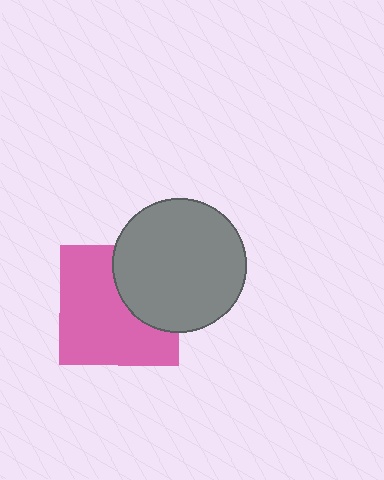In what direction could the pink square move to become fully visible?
The pink square could move left. That would shift it out from behind the gray circle entirely.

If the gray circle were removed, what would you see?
You would see the complete pink square.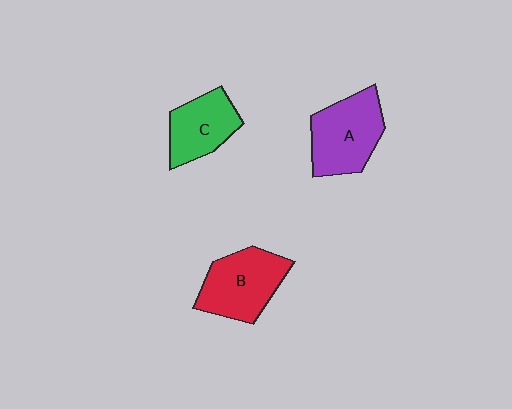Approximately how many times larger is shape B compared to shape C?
Approximately 1.3 times.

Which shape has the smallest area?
Shape C (green).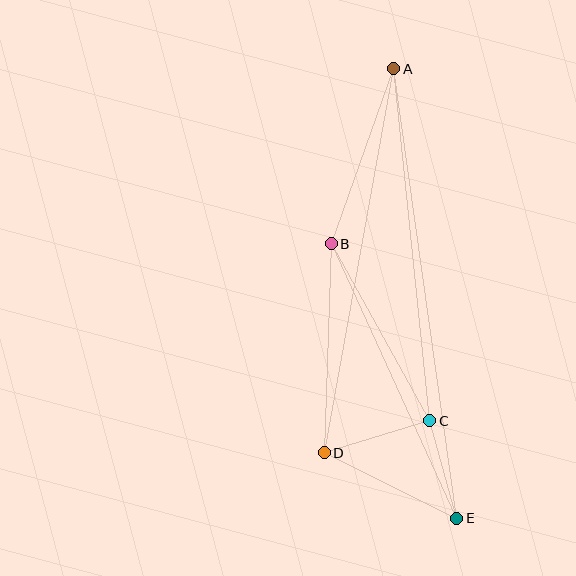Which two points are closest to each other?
Points C and E are closest to each other.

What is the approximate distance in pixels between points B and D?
The distance between B and D is approximately 209 pixels.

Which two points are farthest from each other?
Points A and E are farthest from each other.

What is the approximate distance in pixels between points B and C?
The distance between B and C is approximately 203 pixels.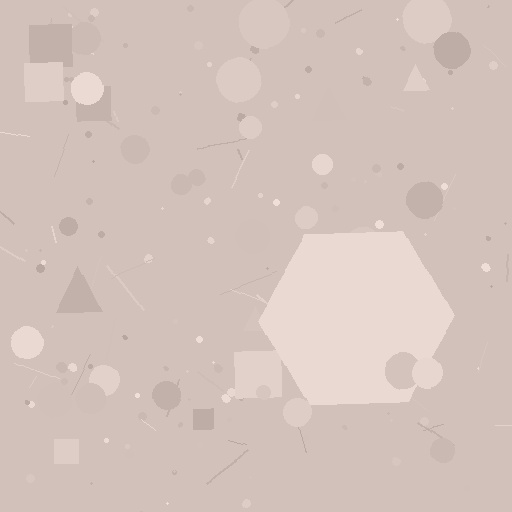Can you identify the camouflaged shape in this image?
The camouflaged shape is a hexagon.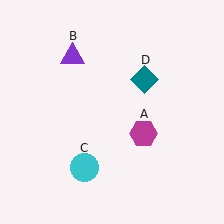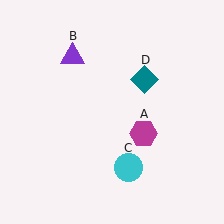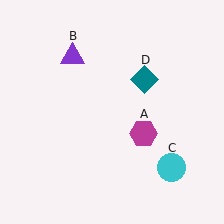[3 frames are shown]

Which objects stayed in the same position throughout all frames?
Magenta hexagon (object A) and purple triangle (object B) and teal diamond (object D) remained stationary.